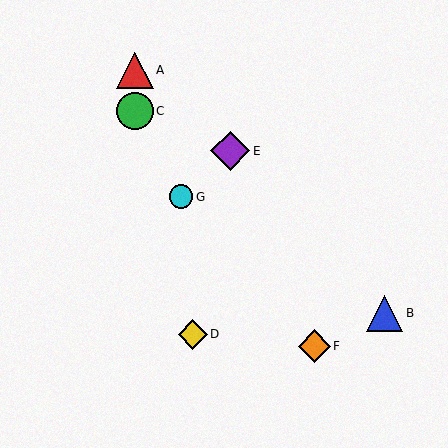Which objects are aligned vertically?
Objects A, C are aligned vertically.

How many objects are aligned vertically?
2 objects (A, C) are aligned vertically.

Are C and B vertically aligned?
No, C is at x≈135 and B is at x≈385.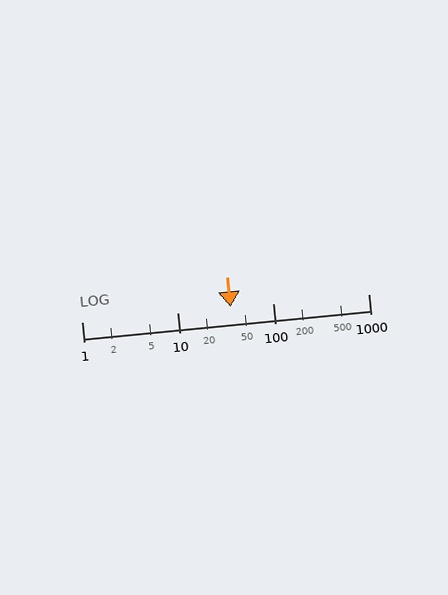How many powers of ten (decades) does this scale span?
The scale spans 3 decades, from 1 to 1000.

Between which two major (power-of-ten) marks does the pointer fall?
The pointer is between 10 and 100.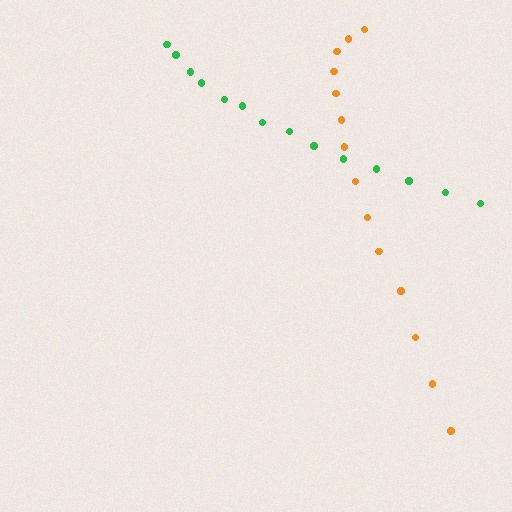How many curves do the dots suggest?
There are 2 distinct paths.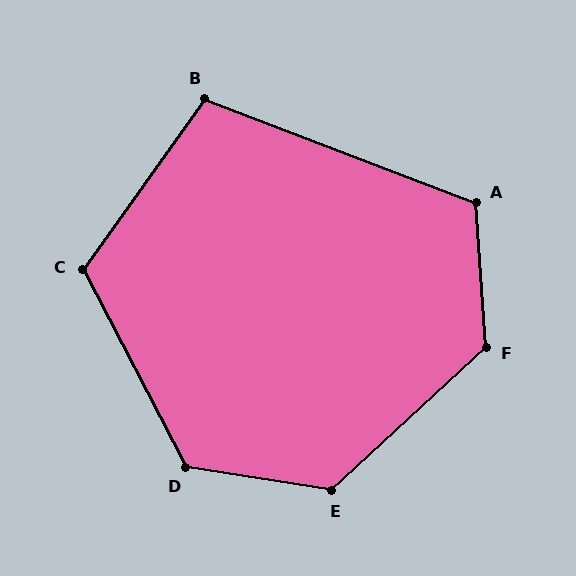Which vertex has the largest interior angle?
F, at approximately 129 degrees.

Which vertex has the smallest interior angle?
B, at approximately 105 degrees.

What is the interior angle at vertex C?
Approximately 117 degrees (obtuse).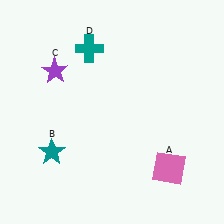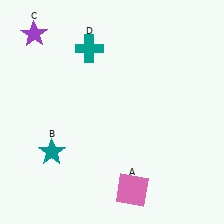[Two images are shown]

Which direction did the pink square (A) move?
The pink square (A) moved left.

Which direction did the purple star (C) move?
The purple star (C) moved up.